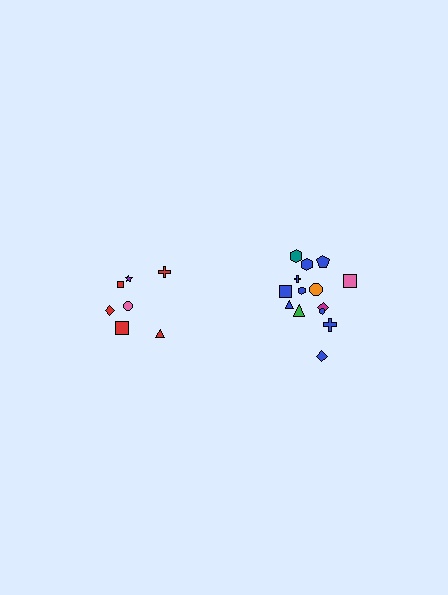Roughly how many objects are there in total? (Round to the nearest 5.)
Roughly 20 objects in total.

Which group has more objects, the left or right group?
The right group.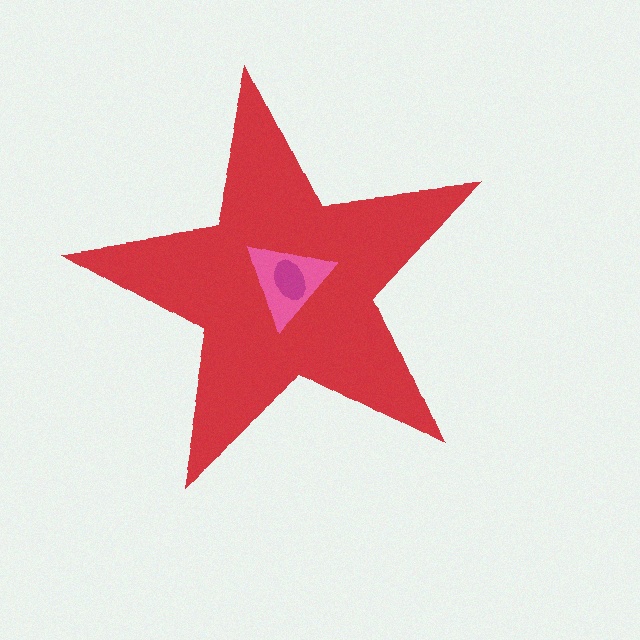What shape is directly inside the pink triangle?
The magenta ellipse.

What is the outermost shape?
The red star.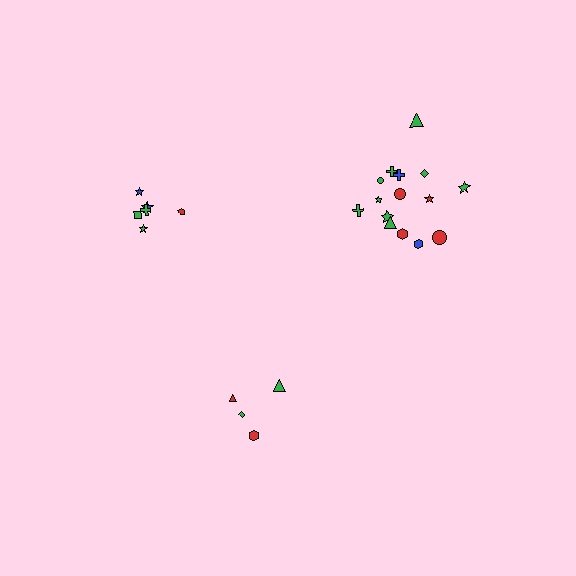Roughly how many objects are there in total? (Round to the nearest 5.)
Roughly 25 objects in total.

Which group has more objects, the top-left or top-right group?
The top-right group.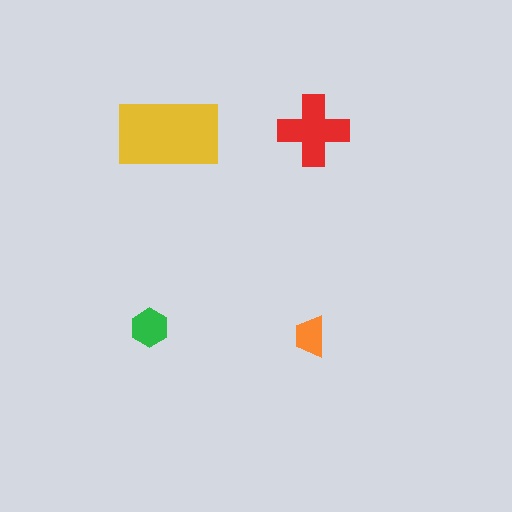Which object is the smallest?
The orange trapezoid.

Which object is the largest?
The yellow rectangle.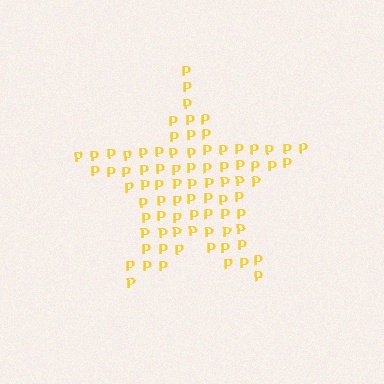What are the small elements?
The small elements are letter P's.